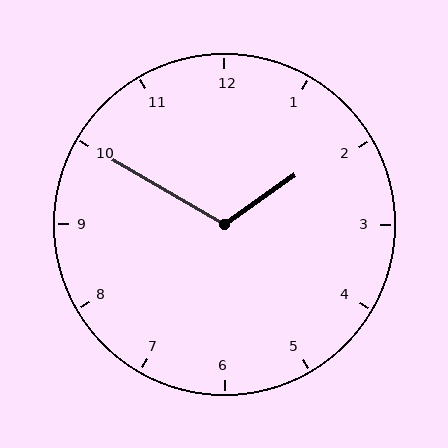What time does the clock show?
1:50.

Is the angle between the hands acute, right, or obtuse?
It is obtuse.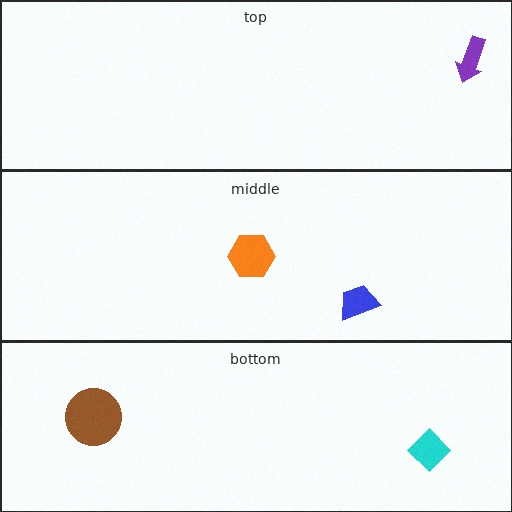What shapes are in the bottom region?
The brown circle, the cyan diamond.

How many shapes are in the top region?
1.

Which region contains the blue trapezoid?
The middle region.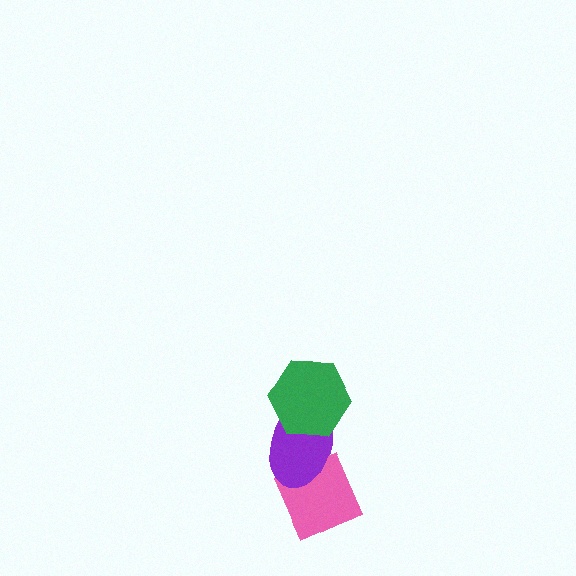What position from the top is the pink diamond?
The pink diamond is 3rd from the top.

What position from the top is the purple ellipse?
The purple ellipse is 2nd from the top.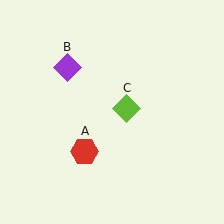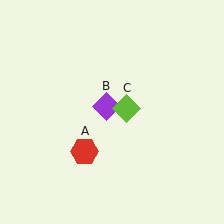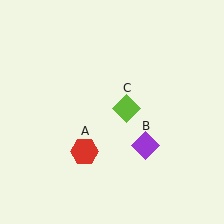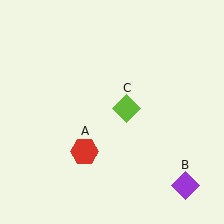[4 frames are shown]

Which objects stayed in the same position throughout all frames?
Red hexagon (object A) and lime diamond (object C) remained stationary.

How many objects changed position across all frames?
1 object changed position: purple diamond (object B).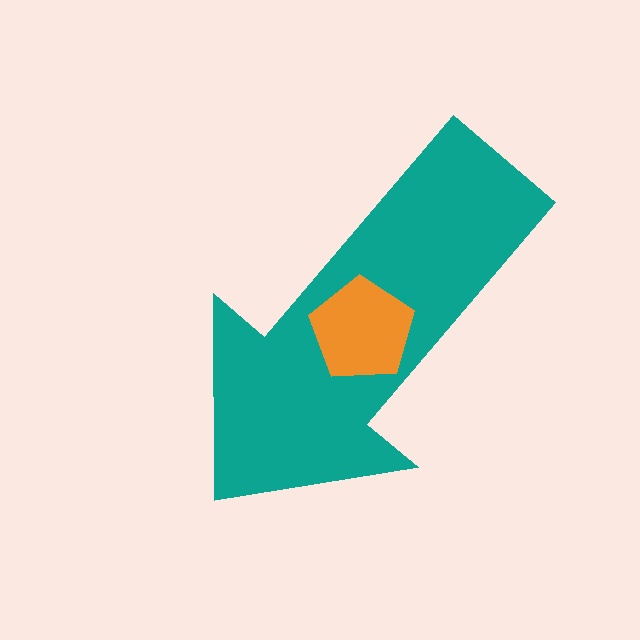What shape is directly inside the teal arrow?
The orange pentagon.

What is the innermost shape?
The orange pentagon.